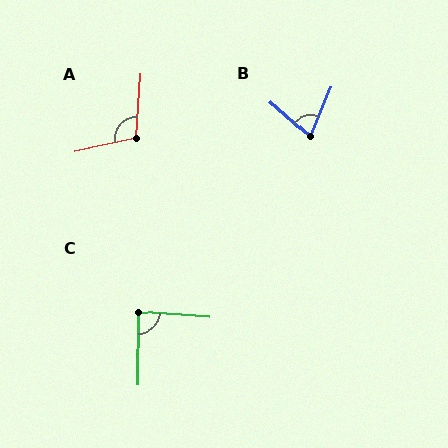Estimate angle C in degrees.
Approximately 85 degrees.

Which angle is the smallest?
B, at approximately 72 degrees.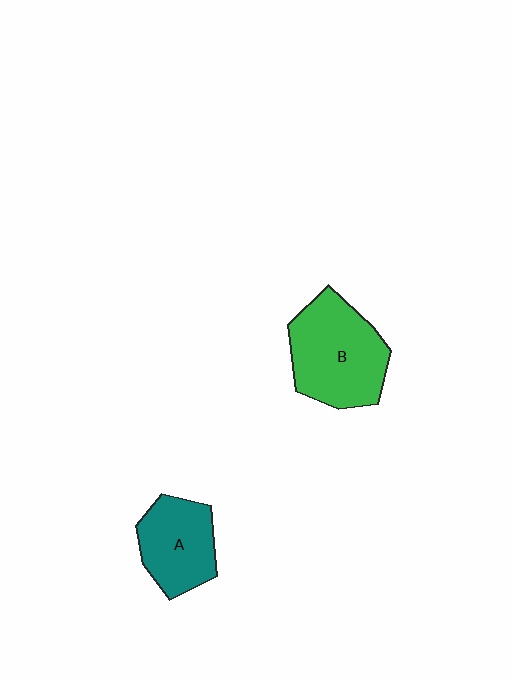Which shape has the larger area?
Shape B (green).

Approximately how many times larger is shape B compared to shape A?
Approximately 1.4 times.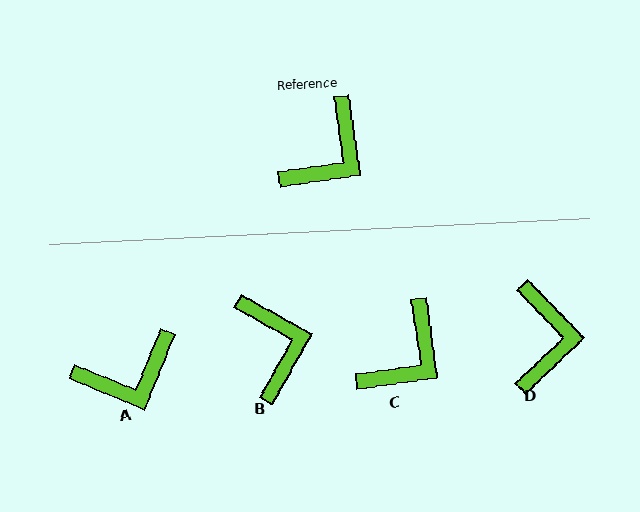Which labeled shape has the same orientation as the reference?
C.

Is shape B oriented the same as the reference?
No, it is off by about 53 degrees.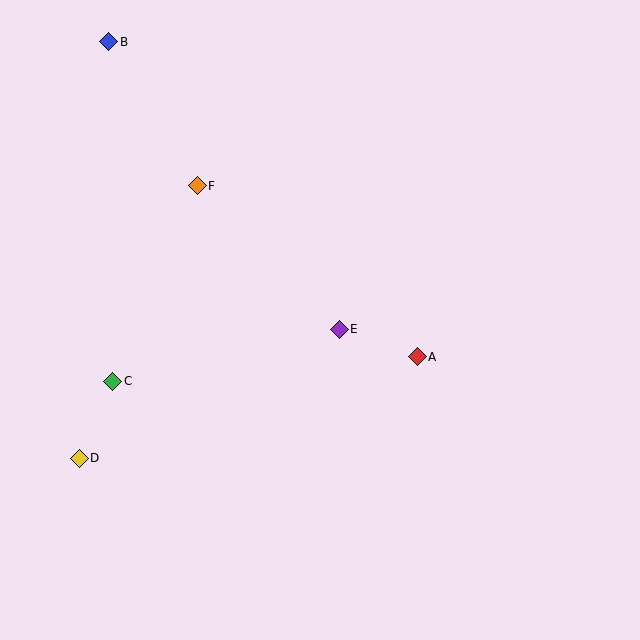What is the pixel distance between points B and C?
The distance between B and C is 339 pixels.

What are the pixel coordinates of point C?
Point C is at (113, 381).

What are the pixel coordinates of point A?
Point A is at (417, 357).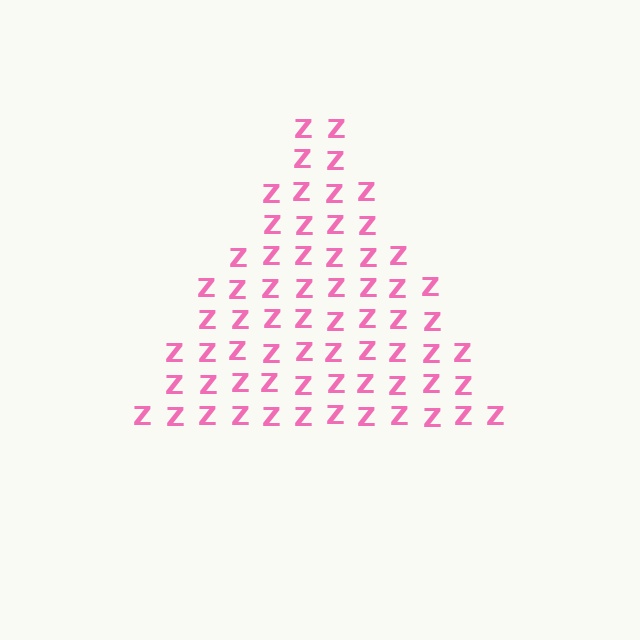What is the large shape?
The large shape is a triangle.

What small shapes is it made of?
It is made of small letter Z's.